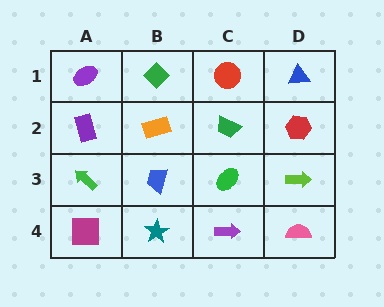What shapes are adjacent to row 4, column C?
A green ellipse (row 3, column C), a teal star (row 4, column B), a pink semicircle (row 4, column D).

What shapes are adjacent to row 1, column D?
A red hexagon (row 2, column D), a red circle (row 1, column C).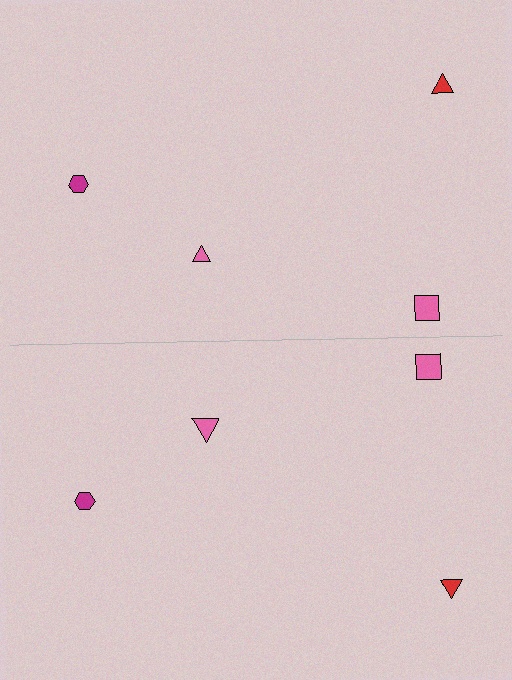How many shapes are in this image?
There are 8 shapes in this image.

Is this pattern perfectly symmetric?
No, the pattern is not perfectly symmetric. The pink triangle on the bottom side has a different size than its mirror counterpart.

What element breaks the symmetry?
The pink triangle on the bottom side has a different size than its mirror counterpart.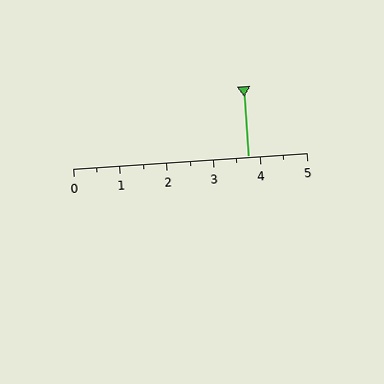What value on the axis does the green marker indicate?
The marker indicates approximately 3.8.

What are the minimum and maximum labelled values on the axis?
The axis runs from 0 to 5.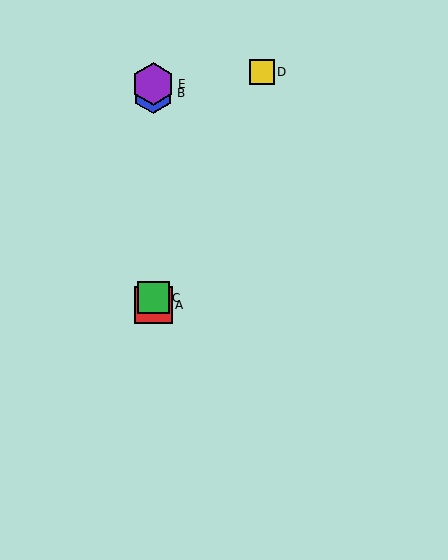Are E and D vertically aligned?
No, E is at x≈153 and D is at x≈262.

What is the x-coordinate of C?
Object C is at x≈153.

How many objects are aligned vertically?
4 objects (A, B, C, E) are aligned vertically.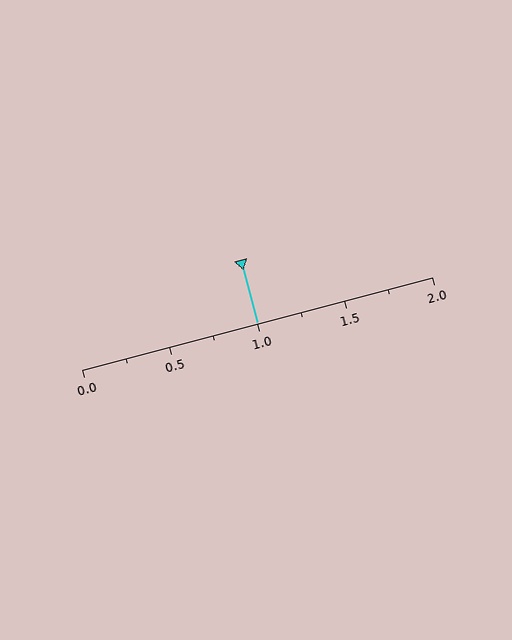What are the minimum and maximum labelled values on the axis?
The axis runs from 0.0 to 2.0.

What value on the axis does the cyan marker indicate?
The marker indicates approximately 1.